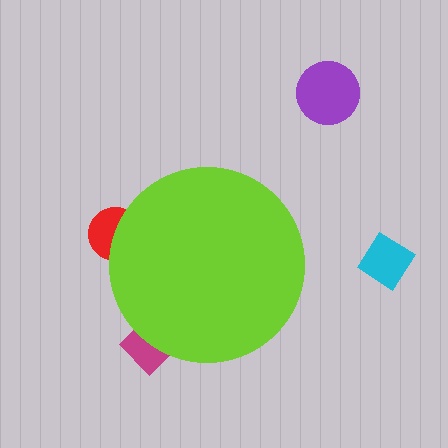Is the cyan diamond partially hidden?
No, the cyan diamond is fully visible.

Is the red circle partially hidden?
Yes, the red circle is partially hidden behind the lime circle.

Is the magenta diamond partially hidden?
Yes, the magenta diamond is partially hidden behind the lime circle.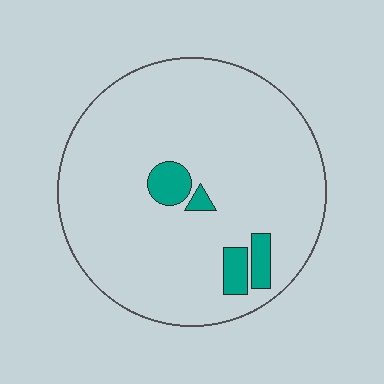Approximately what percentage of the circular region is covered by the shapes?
Approximately 10%.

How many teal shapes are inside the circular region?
4.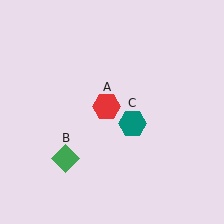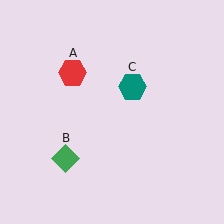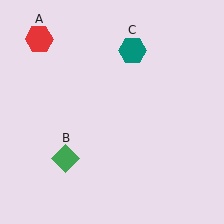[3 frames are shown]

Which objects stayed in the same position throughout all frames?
Green diamond (object B) remained stationary.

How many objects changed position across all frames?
2 objects changed position: red hexagon (object A), teal hexagon (object C).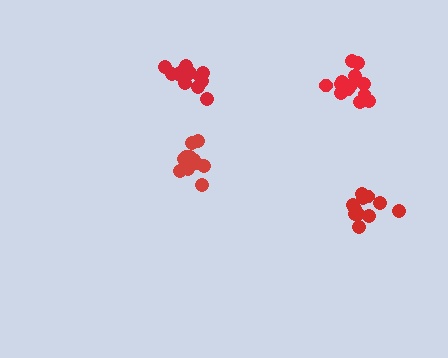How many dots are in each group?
Group 1: 14 dots, Group 2: 12 dots, Group 3: 12 dots, Group 4: 12 dots (50 total).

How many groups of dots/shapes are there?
There are 4 groups.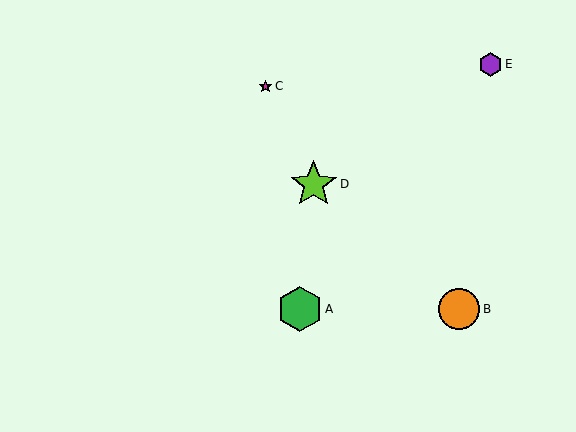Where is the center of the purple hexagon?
The center of the purple hexagon is at (490, 65).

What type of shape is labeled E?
Shape E is a purple hexagon.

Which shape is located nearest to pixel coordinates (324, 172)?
The lime star (labeled D) at (314, 184) is nearest to that location.